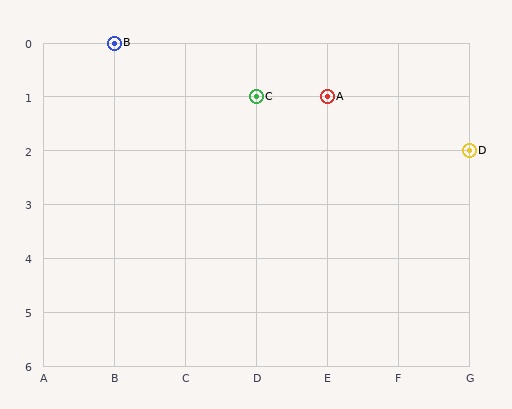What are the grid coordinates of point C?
Point C is at grid coordinates (D, 1).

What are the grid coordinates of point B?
Point B is at grid coordinates (B, 0).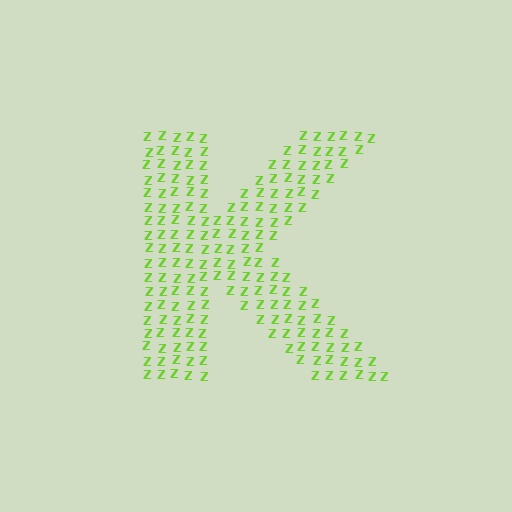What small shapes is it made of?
It is made of small letter Z's.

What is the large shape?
The large shape is the letter K.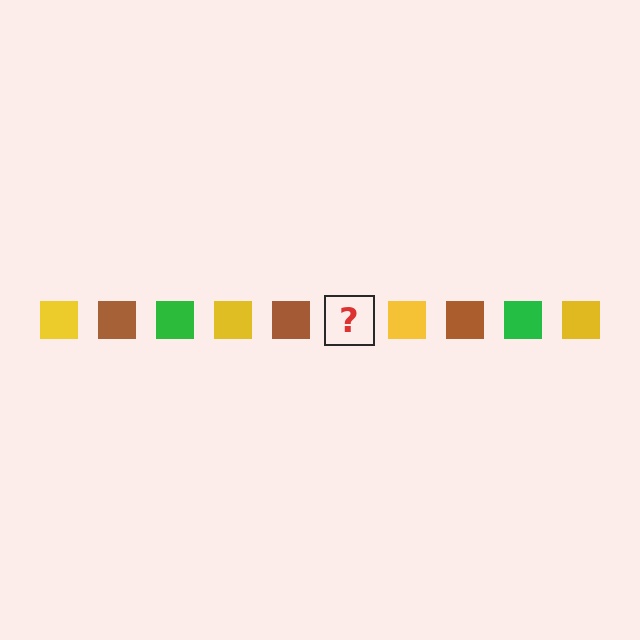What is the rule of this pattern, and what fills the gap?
The rule is that the pattern cycles through yellow, brown, green squares. The gap should be filled with a green square.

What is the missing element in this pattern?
The missing element is a green square.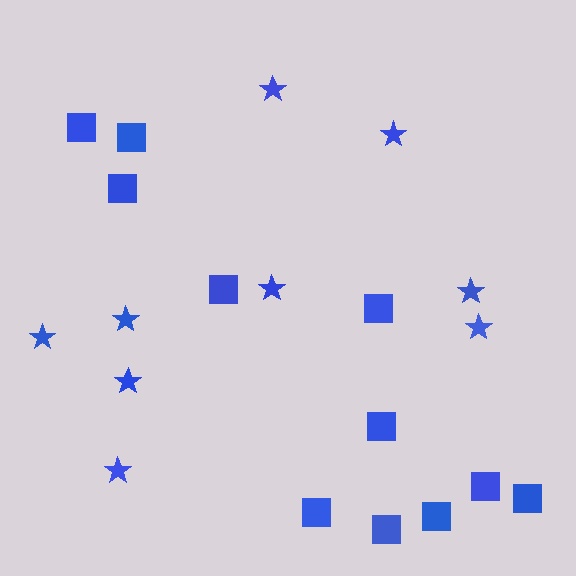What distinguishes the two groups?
There are 2 groups: one group of squares (11) and one group of stars (9).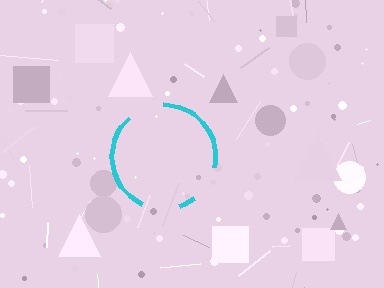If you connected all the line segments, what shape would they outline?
They would outline a circle.